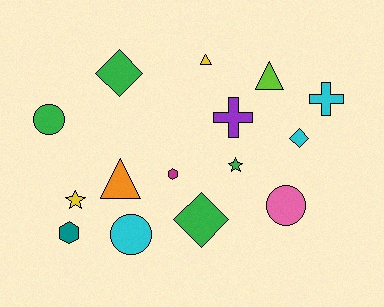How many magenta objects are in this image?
There is 1 magenta object.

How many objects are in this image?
There are 15 objects.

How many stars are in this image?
There are 2 stars.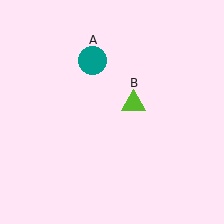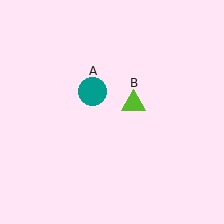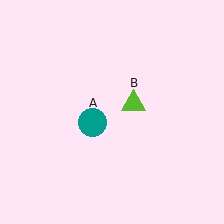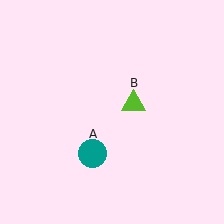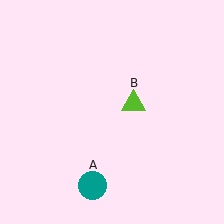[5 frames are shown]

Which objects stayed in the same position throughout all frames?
Lime triangle (object B) remained stationary.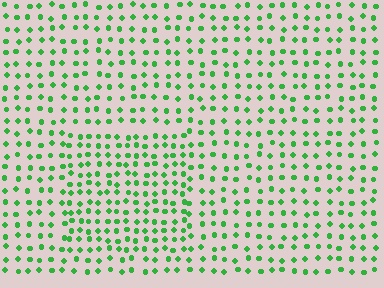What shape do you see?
I see a rectangle.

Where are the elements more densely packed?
The elements are more densely packed inside the rectangle boundary.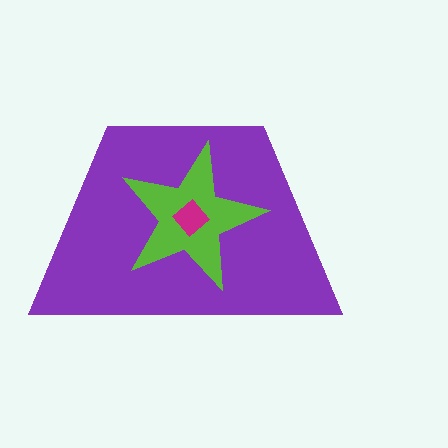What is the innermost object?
The magenta diamond.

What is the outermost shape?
The purple trapezoid.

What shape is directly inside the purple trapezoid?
The lime star.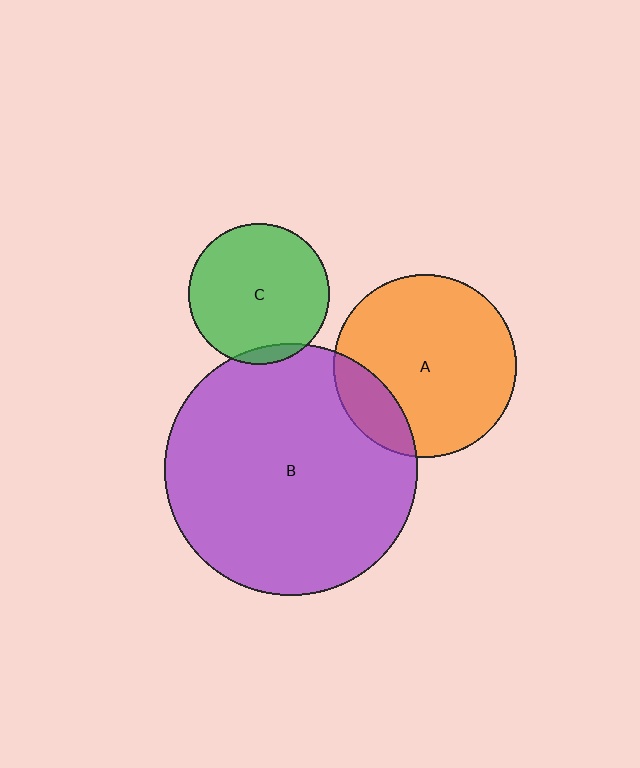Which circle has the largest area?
Circle B (purple).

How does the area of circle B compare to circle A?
Approximately 1.9 times.